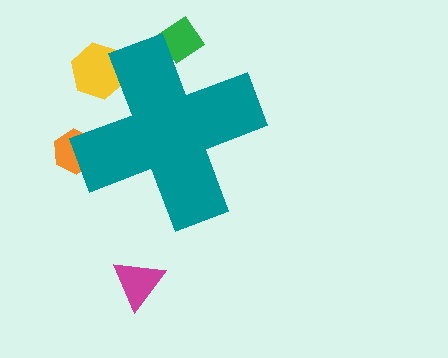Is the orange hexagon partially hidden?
Yes, the orange hexagon is partially hidden behind the teal cross.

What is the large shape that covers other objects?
A teal cross.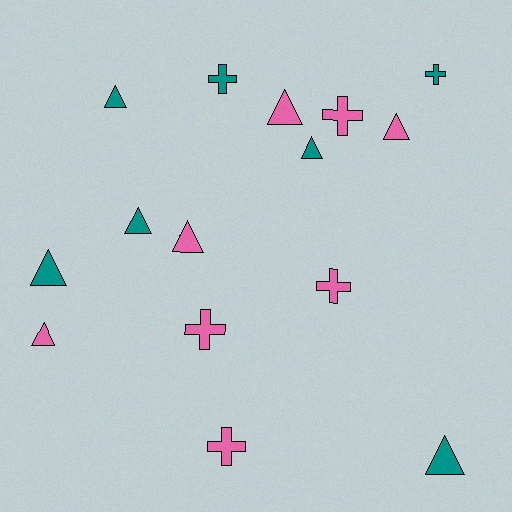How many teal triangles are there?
There are 5 teal triangles.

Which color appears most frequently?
Pink, with 8 objects.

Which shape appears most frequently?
Triangle, with 9 objects.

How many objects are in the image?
There are 15 objects.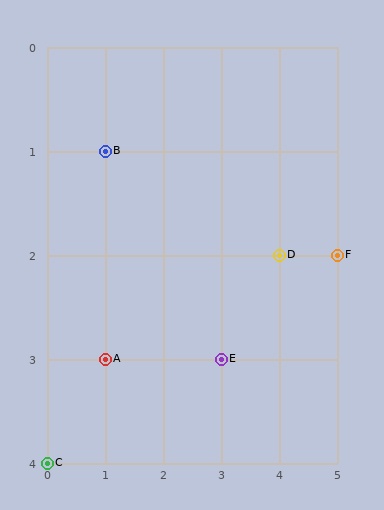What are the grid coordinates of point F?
Point F is at grid coordinates (5, 2).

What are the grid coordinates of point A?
Point A is at grid coordinates (1, 3).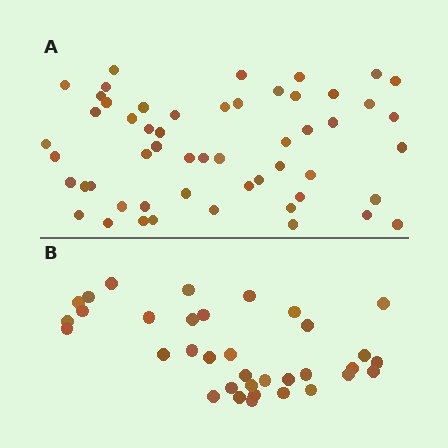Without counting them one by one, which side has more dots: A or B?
Region A (the top region) has more dots.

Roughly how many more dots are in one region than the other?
Region A has approximately 20 more dots than region B.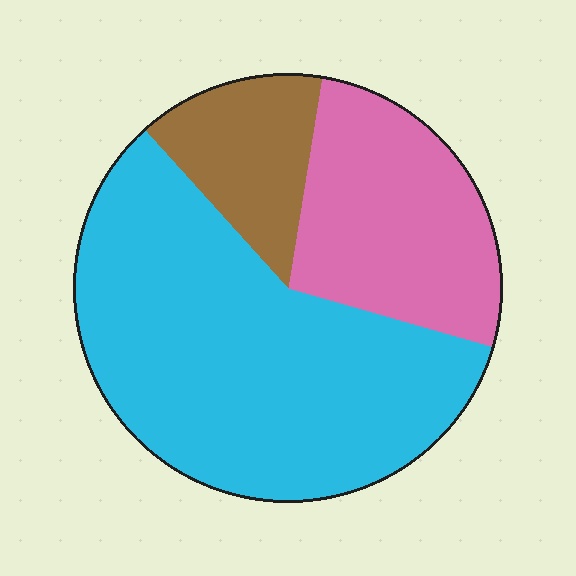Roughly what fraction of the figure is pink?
Pink takes up between a sixth and a third of the figure.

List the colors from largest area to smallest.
From largest to smallest: cyan, pink, brown.